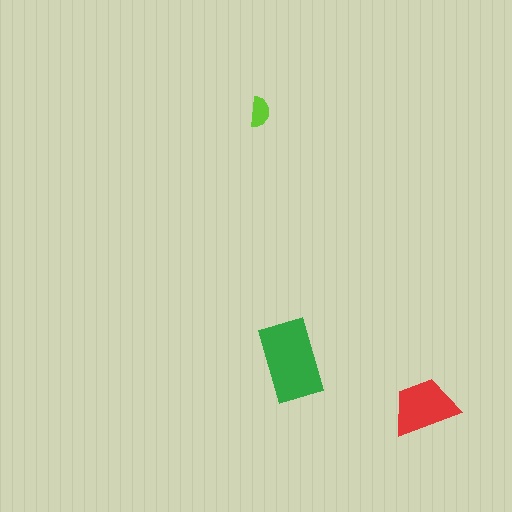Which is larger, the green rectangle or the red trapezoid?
The green rectangle.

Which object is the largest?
The green rectangle.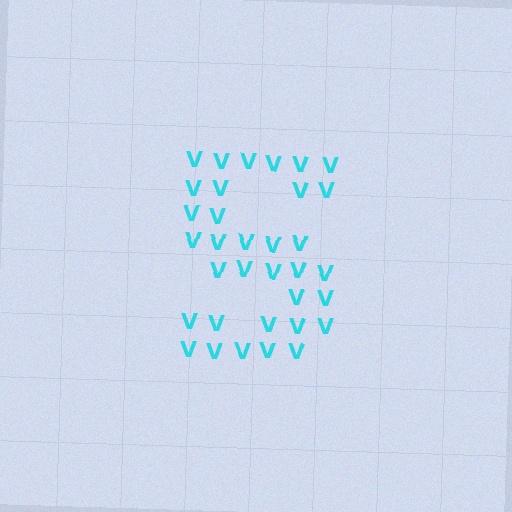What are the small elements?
The small elements are letter V's.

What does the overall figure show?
The overall figure shows the letter S.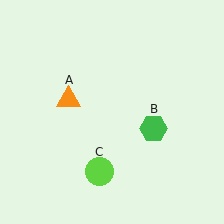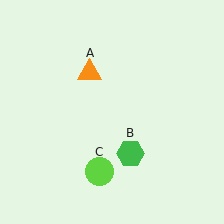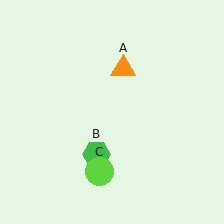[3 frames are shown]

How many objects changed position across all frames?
2 objects changed position: orange triangle (object A), green hexagon (object B).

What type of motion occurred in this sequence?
The orange triangle (object A), green hexagon (object B) rotated clockwise around the center of the scene.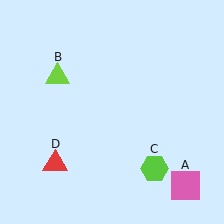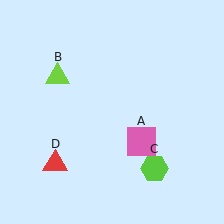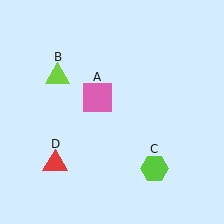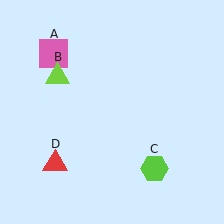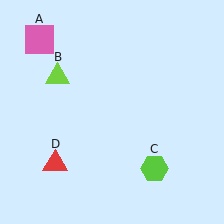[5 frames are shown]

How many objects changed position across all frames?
1 object changed position: pink square (object A).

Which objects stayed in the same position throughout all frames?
Lime triangle (object B) and lime hexagon (object C) and red triangle (object D) remained stationary.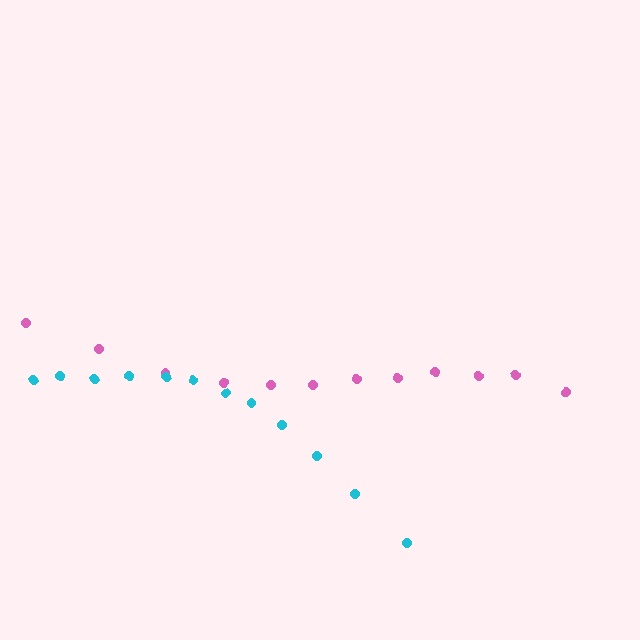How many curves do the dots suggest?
There are 2 distinct paths.